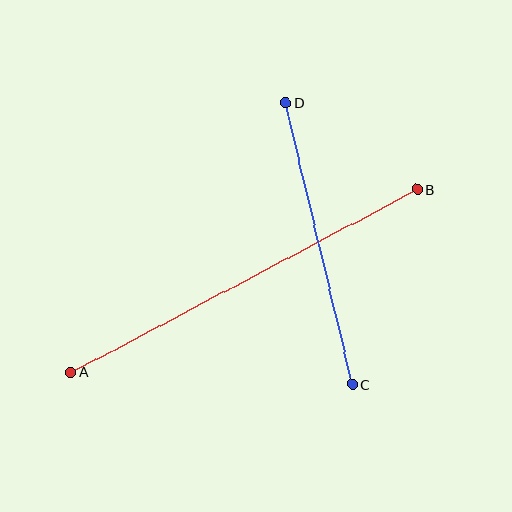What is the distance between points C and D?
The distance is approximately 289 pixels.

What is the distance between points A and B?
The distance is approximately 392 pixels.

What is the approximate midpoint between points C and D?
The midpoint is at approximately (319, 243) pixels.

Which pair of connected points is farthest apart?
Points A and B are farthest apart.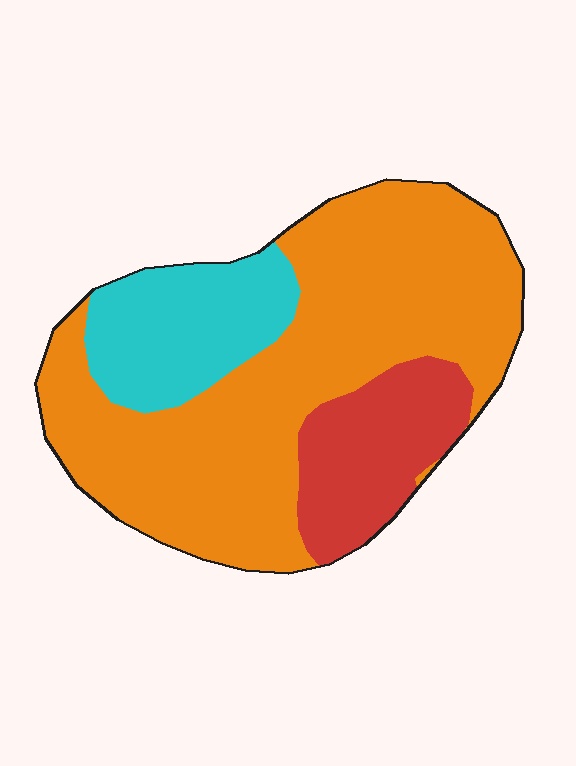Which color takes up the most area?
Orange, at roughly 65%.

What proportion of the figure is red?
Red covers 17% of the figure.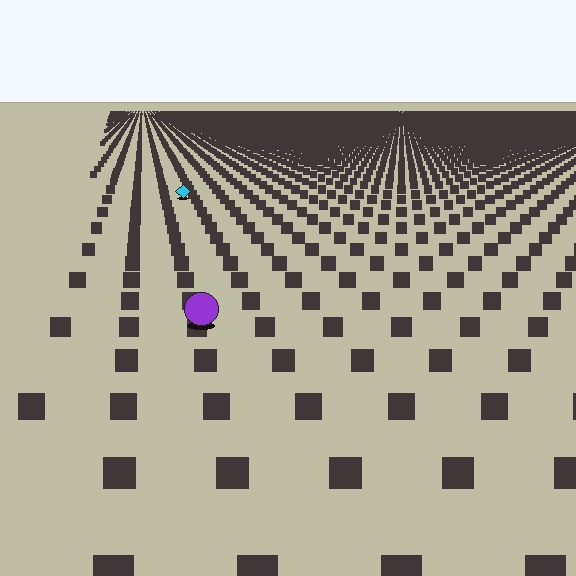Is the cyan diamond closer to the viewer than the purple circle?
No. The purple circle is closer — you can tell from the texture gradient: the ground texture is coarser near it.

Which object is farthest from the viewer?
The cyan diamond is farthest from the viewer. It appears smaller and the ground texture around it is denser.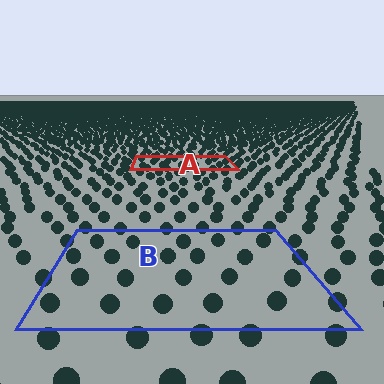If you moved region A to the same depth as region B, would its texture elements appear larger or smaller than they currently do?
They would appear larger. At a closer depth, the same texture elements are projected at a bigger on-screen size.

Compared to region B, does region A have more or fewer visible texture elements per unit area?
Region A has more texture elements per unit area — they are packed more densely because it is farther away.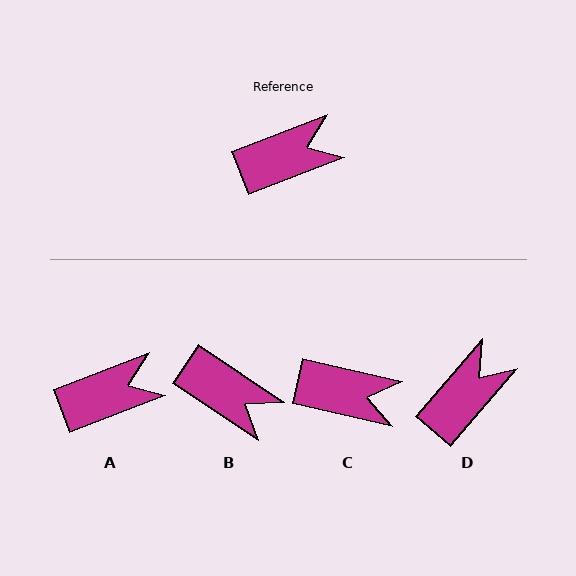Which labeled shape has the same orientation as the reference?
A.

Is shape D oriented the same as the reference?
No, it is off by about 28 degrees.